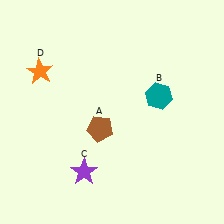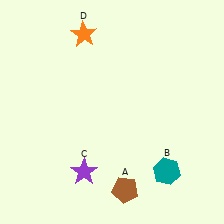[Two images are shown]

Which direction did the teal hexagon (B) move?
The teal hexagon (B) moved down.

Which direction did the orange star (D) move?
The orange star (D) moved right.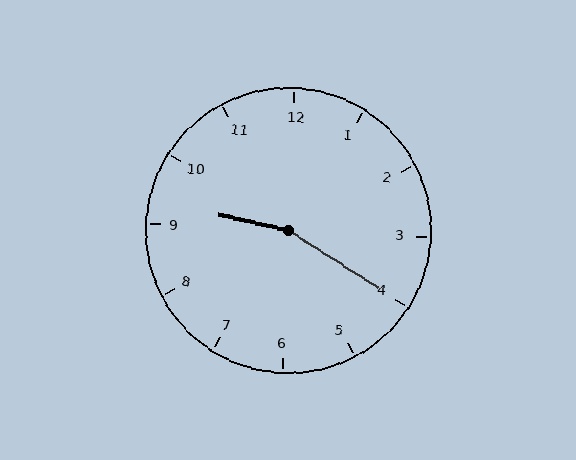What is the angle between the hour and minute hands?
Approximately 160 degrees.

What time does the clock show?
9:20.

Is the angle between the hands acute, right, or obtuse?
It is obtuse.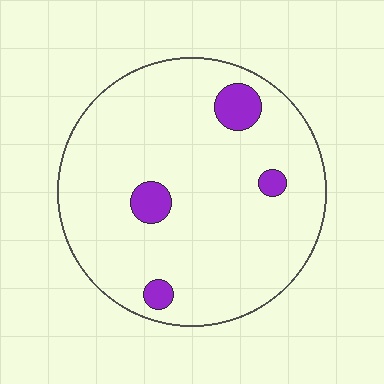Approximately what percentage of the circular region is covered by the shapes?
Approximately 10%.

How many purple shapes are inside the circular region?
4.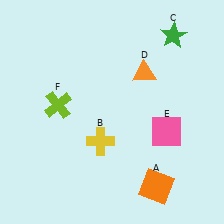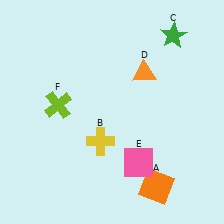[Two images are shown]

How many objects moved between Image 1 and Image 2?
1 object moved between the two images.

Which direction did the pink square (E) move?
The pink square (E) moved down.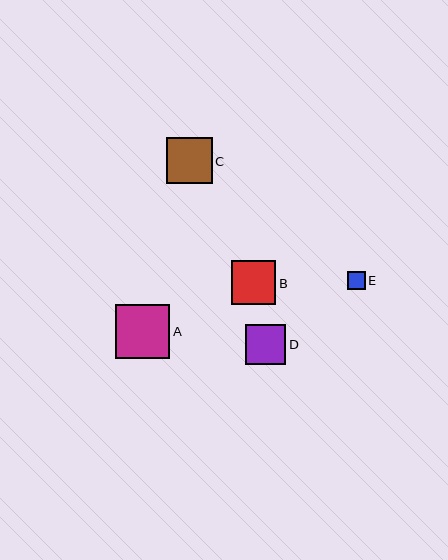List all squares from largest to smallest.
From largest to smallest: A, C, B, D, E.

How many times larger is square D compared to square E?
Square D is approximately 2.3 times the size of square E.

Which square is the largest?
Square A is the largest with a size of approximately 54 pixels.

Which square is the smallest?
Square E is the smallest with a size of approximately 18 pixels.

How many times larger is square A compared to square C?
Square A is approximately 1.2 times the size of square C.